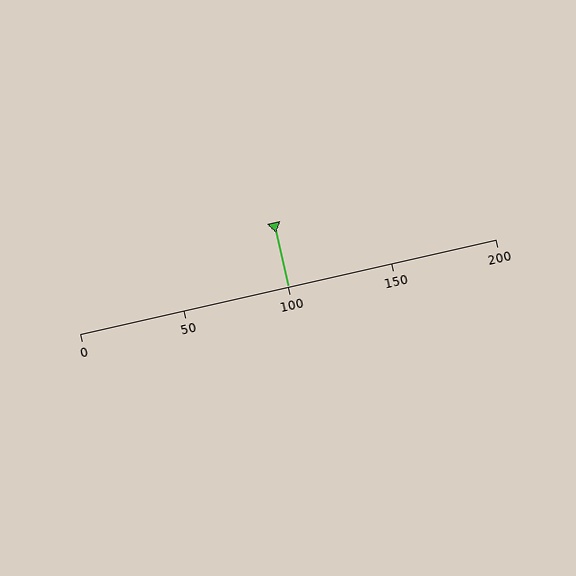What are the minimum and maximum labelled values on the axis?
The axis runs from 0 to 200.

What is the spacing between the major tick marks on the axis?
The major ticks are spaced 50 apart.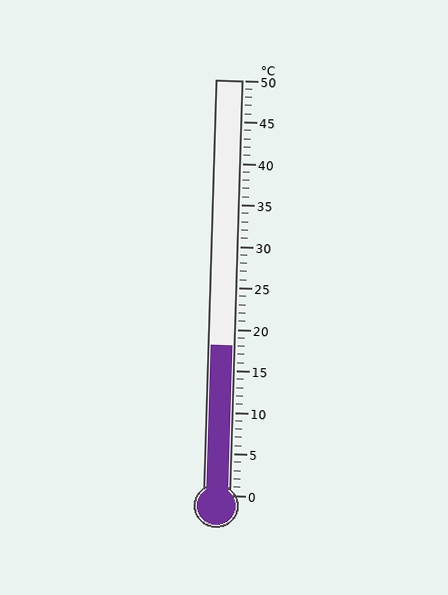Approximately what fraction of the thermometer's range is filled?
The thermometer is filled to approximately 35% of its range.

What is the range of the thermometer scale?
The thermometer scale ranges from 0°C to 50°C.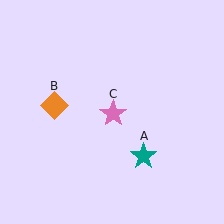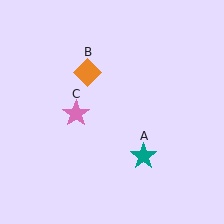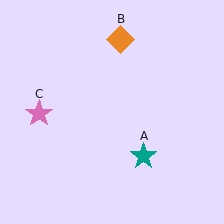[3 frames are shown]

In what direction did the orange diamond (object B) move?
The orange diamond (object B) moved up and to the right.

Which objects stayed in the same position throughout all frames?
Teal star (object A) remained stationary.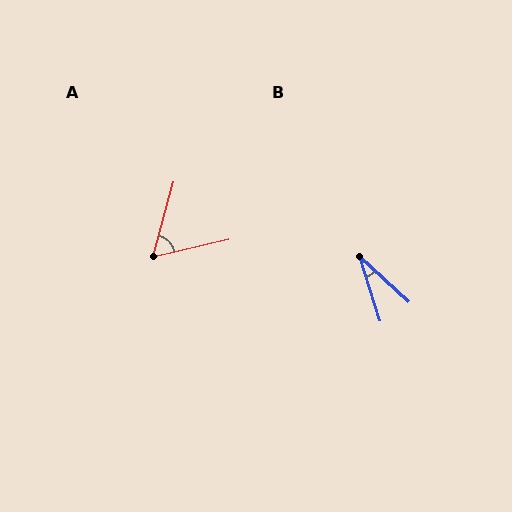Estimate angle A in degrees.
Approximately 62 degrees.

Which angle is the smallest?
B, at approximately 30 degrees.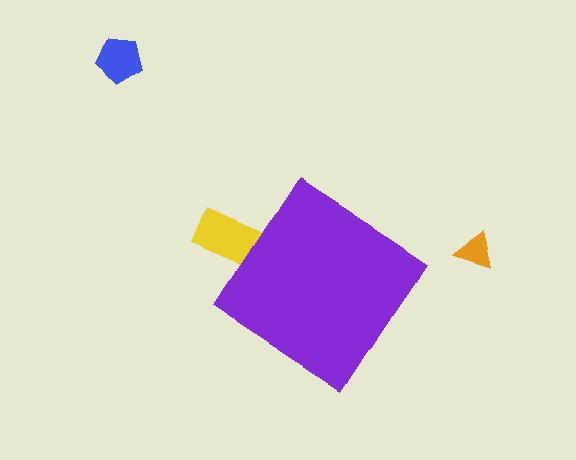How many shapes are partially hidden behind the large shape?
1 shape is partially hidden.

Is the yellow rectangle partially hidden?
Yes, the yellow rectangle is partially hidden behind the purple diamond.